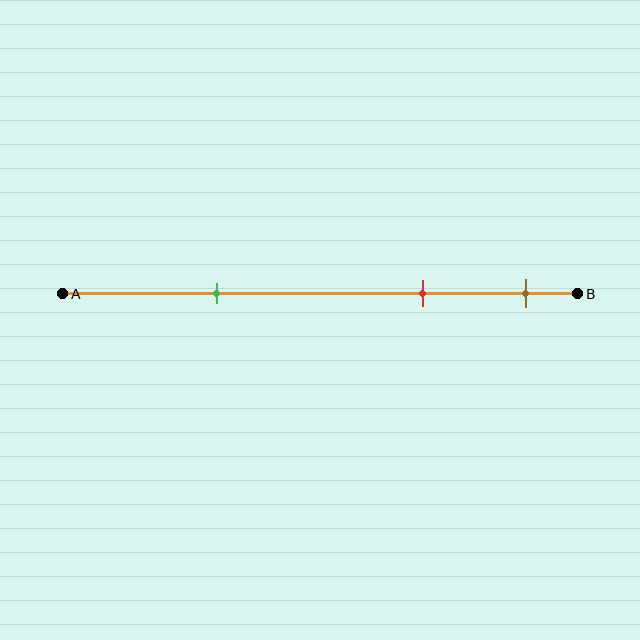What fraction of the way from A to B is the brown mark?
The brown mark is approximately 90% (0.9) of the way from A to B.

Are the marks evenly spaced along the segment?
No, the marks are not evenly spaced.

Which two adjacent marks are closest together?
The red and brown marks are the closest adjacent pair.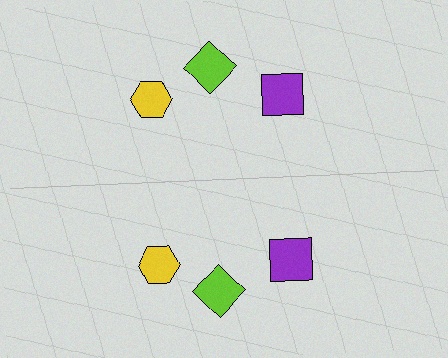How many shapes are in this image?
There are 6 shapes in this image.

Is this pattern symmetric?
Yes, this pattern has bilateral (reflection) symmetry.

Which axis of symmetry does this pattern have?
The pattern has a horizontal axis of symmetry running through the center of the image.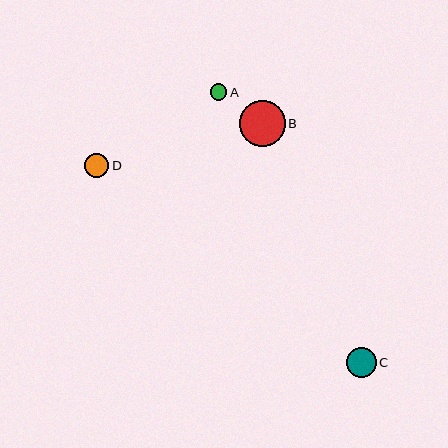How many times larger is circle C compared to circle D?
Circle C is approximately 1.2 times the size of circle D.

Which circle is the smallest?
Circle A is the smallest with a size of approximately 17 pixels.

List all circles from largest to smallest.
From largest to smallest: B, C, D, A.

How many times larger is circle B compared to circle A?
Circle B is approximately 2.8 times the size of circle A.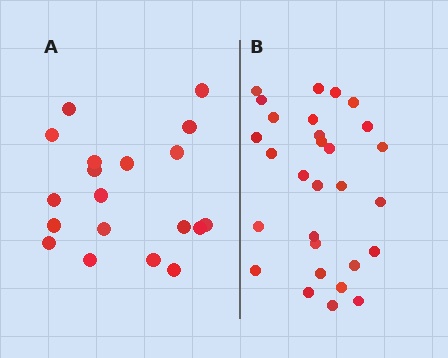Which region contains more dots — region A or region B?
Region B (the right region) has more dots.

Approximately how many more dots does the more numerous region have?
Region B has roughly 10 or so more dots than region A.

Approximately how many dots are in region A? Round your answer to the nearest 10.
About 20 dots. (The exact count is 19, which rounds to 20.)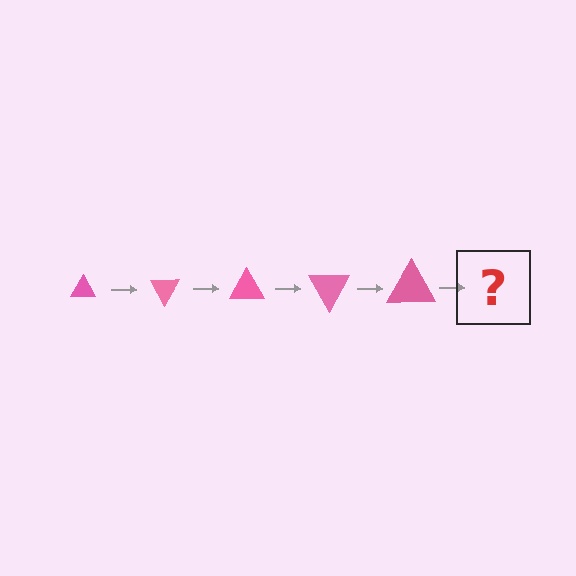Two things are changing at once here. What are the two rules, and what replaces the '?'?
The two rules are that the triangle grows larger each step and it rotates 60 degrees each step. The '?' should be a triangle, larger than the previous one and rotated 300 degrees from the start.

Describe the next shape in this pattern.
It should be a triangle, larger than the previous one and rotated 300 degrees from the start.